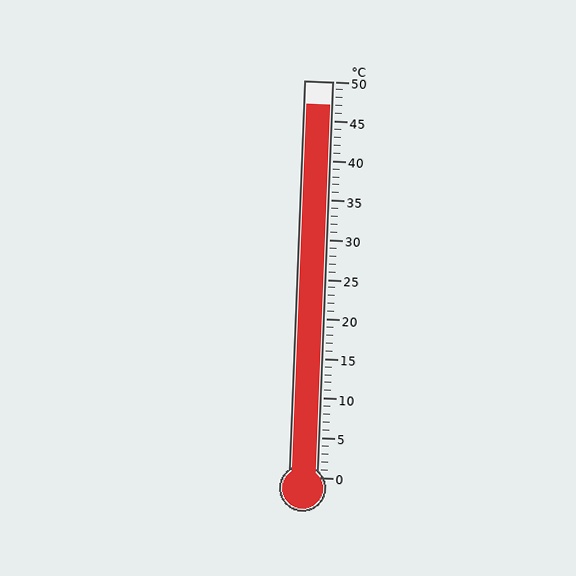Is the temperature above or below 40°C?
The temperature is above 40°C.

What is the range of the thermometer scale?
The thermometer scale ranges from 0°C to 50°C.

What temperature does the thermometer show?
The thermometer shows approximately 47°C.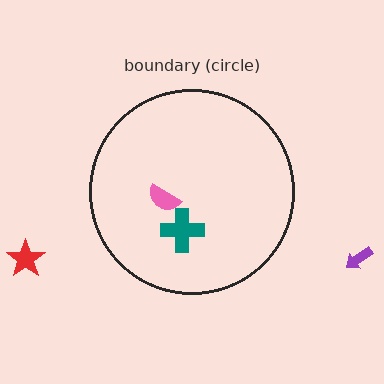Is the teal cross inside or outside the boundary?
Inside.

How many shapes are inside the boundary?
2 inside, 2 outside.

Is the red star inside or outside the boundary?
Outside.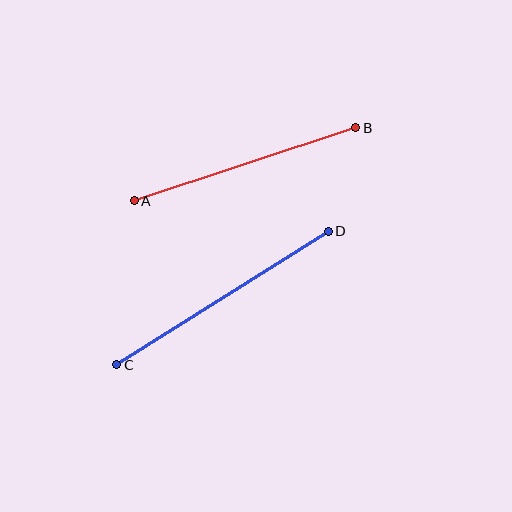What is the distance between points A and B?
The distance is approximately 233 pixels.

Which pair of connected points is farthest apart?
Points C and D are farthest apart.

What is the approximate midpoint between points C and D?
The midpoint is at approximately (222, 298) pixels.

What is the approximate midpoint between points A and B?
The midpoint is at approximately (245, 164) pixels.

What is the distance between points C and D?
The distance is approximately 250 pixels.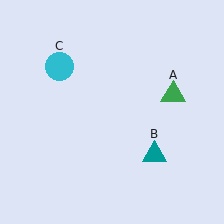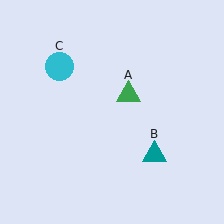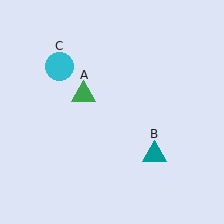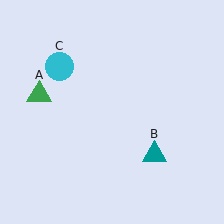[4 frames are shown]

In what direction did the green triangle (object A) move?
The green triangle (object A) moved left.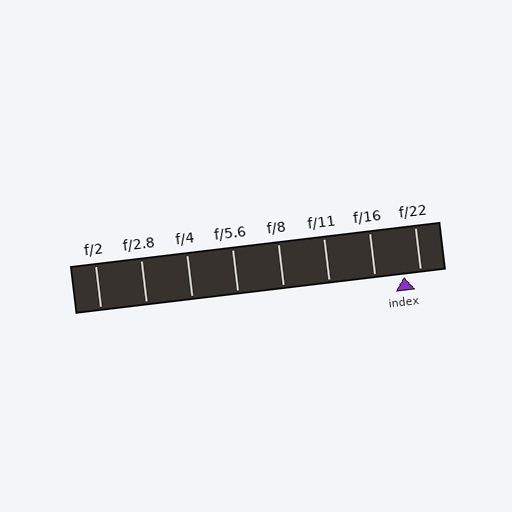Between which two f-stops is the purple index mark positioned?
The index mark is between f/16 and f/22.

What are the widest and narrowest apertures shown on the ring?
The widest aperture shown is f/2 and the narrowest is f/22.